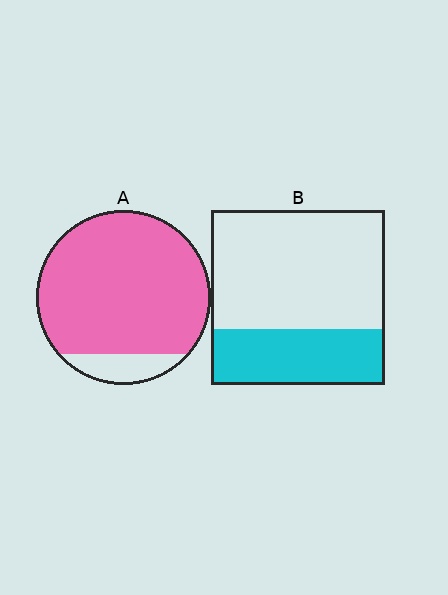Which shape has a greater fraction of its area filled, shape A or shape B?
Shape A.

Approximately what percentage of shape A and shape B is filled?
A is approximately 90% and B is approximately 30%.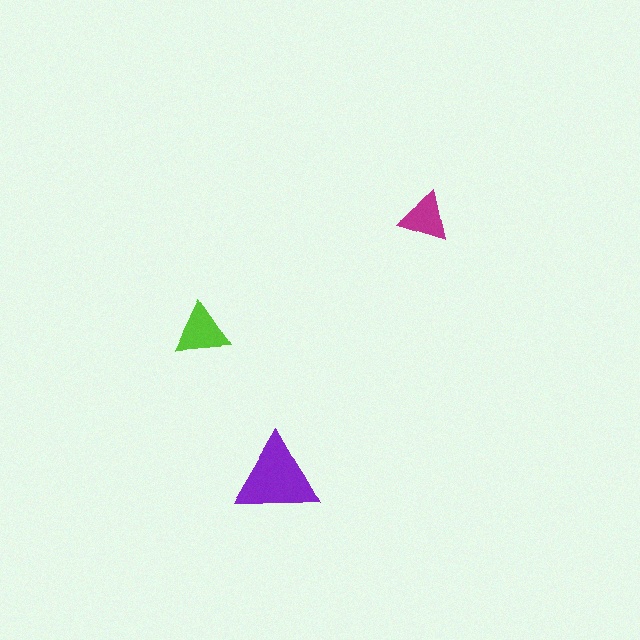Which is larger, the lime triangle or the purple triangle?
The purple one.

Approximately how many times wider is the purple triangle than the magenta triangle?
About 1.5 times wider.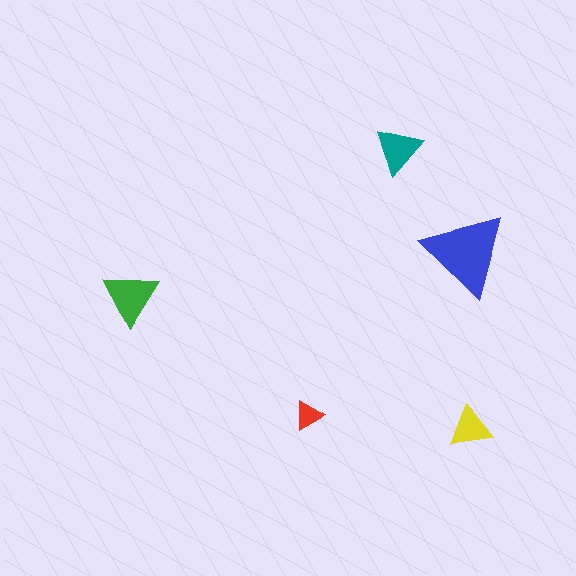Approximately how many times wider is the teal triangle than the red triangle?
About 1.5 times wider.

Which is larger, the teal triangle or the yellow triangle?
The teal one.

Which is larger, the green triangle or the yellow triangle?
The green one.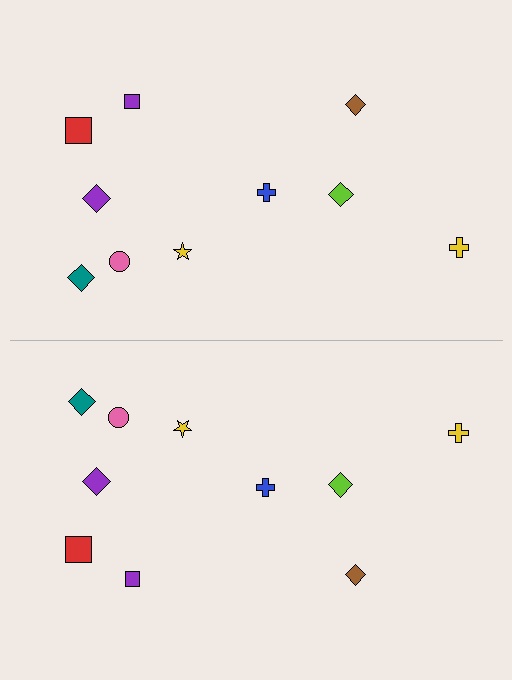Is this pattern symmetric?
Yes, this pattern has bilateral (reflection) symmetry.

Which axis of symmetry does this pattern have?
The pattern has a horizontal axis of symmetry running through the center of the image.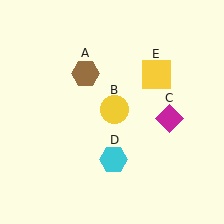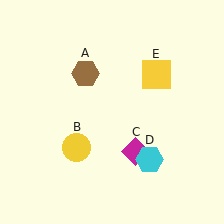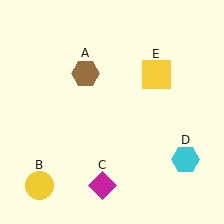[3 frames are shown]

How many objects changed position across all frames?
3 objects changed position: yellow circle (object B), magenta diamond (object C), cyan hexagon (object D).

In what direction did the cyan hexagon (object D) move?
The cyan hexagon (object D) moved right.